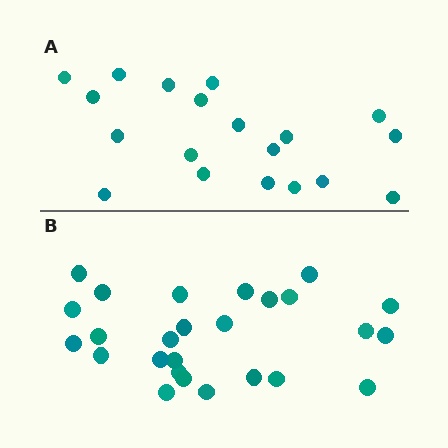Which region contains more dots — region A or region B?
Region B (the bottom region) has more dots.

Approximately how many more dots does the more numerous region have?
Region B has roughly 8 or so more dots than region A.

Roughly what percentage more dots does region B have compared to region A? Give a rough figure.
About 35% more.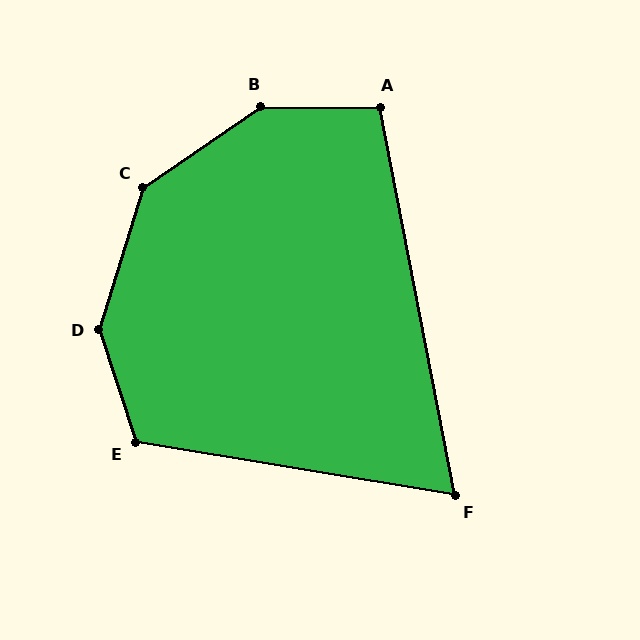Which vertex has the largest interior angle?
B, at approximately 145 degrees.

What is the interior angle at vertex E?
Approximately 117 degrees (obtuse).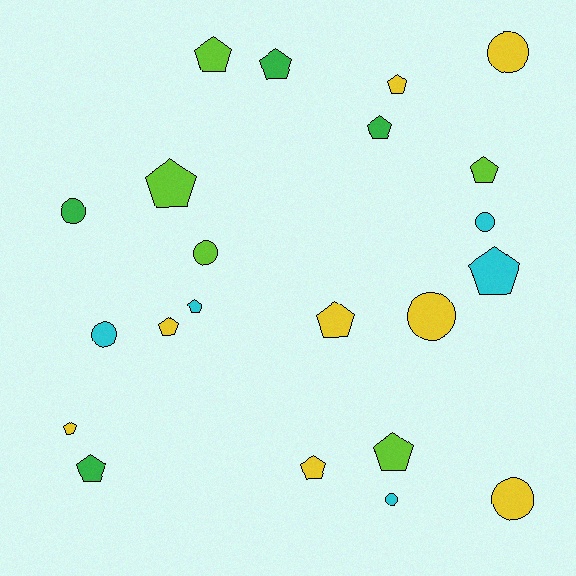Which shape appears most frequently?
Pentagon, with 14 objects.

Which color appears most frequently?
Yellow, with 8 objects.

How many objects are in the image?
There are 22 objects.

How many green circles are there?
There is 1 green circle.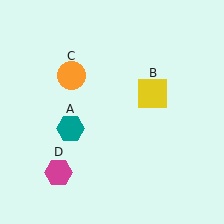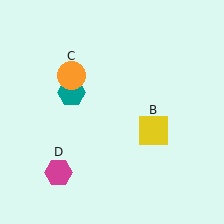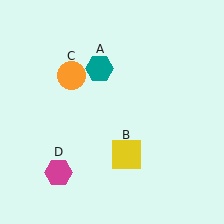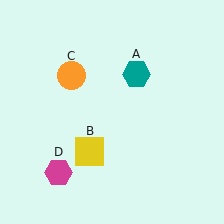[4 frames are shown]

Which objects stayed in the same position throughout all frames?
Orange circle (object C) and magenta hexagon (object D) remained stationary.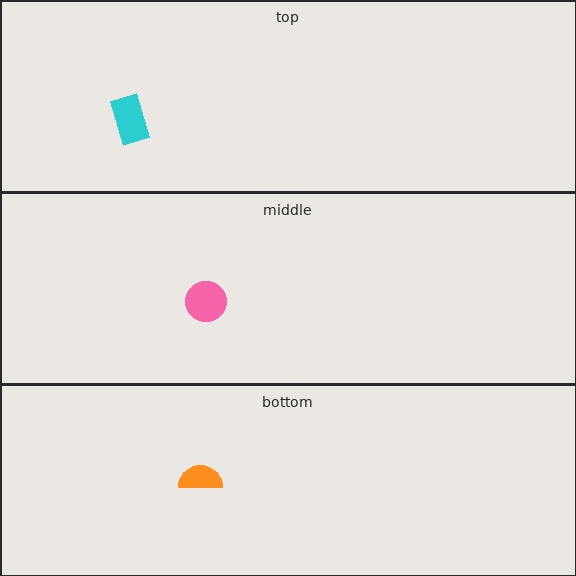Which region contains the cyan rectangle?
The top region.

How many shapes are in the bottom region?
1.